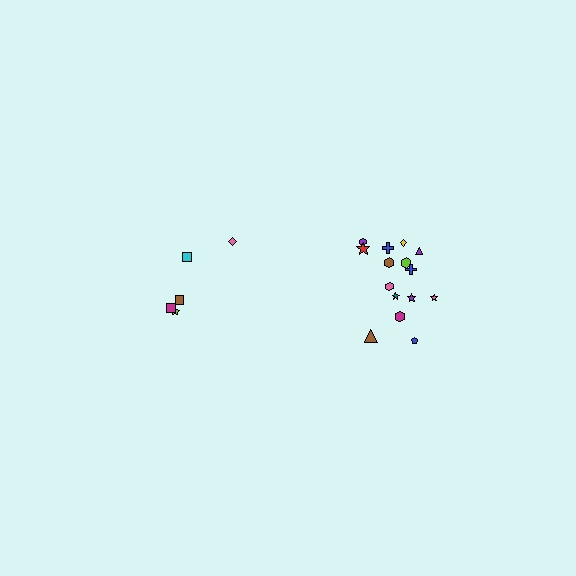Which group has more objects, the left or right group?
The right group.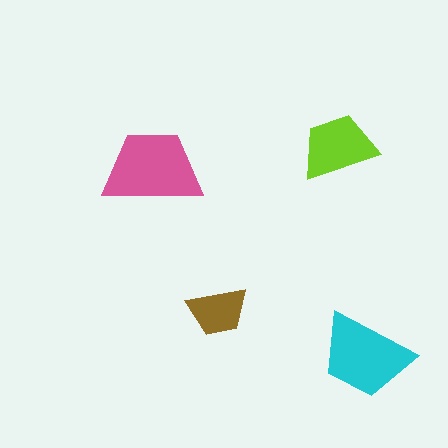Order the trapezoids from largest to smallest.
the pink one, the cyan one, the lime one, the brown one.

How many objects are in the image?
There are 4 objects in the image.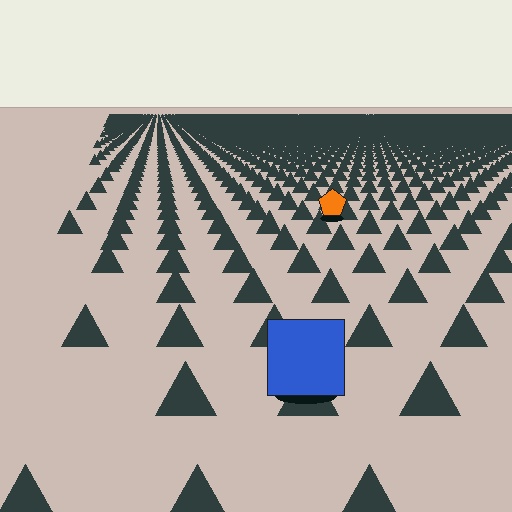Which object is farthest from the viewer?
The orange pentagon is farthest from the viewer. It appears smaller and the ground texture around it is denser.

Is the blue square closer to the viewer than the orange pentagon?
Yes. The blue square is closer — you can tell from the texture gradient: the ground texture is coarser near it.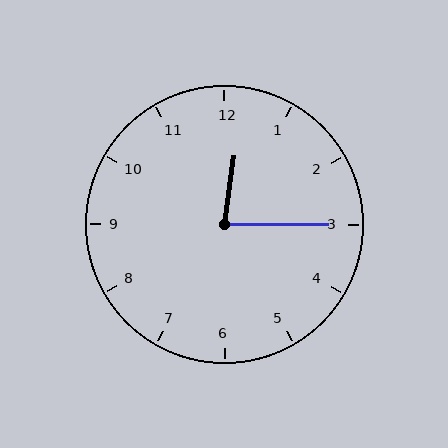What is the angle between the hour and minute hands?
Approximately 82 degrees.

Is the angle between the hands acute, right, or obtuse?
It is acute.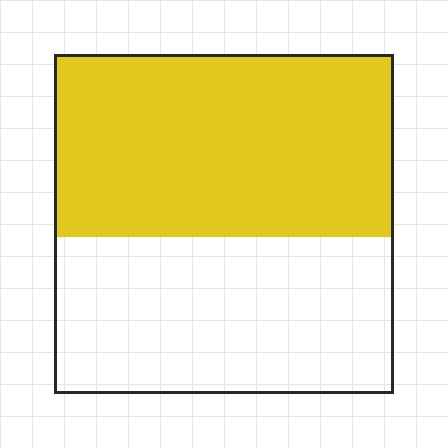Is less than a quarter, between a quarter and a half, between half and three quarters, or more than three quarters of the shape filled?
Between half and three quarters.